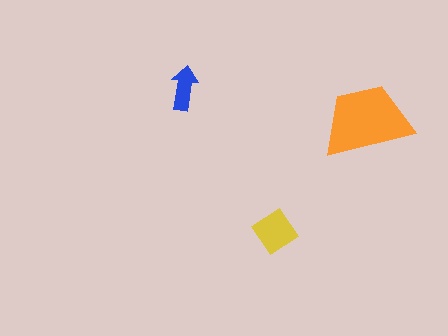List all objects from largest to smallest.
The orange trapezoid, the yellow diamond, the blue arrow.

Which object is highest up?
The blue arrow is topmost.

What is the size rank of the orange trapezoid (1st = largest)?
1st.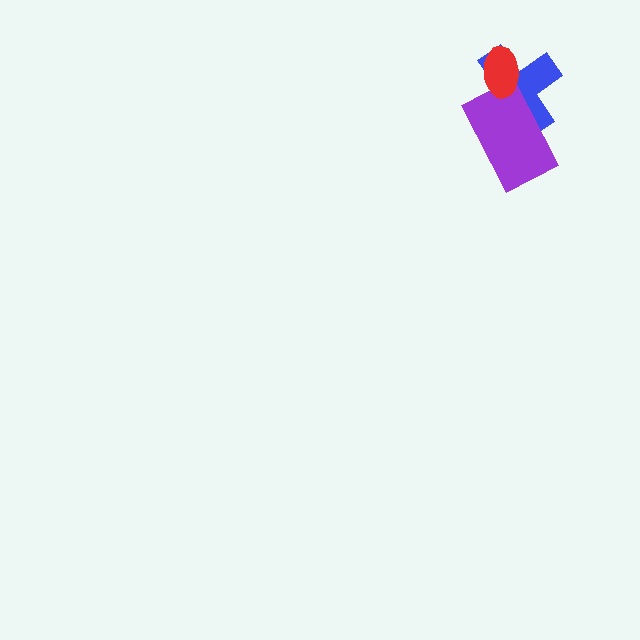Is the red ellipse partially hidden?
No, no other shape covers it.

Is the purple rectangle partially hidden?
Yes, it is partially covered by another shape.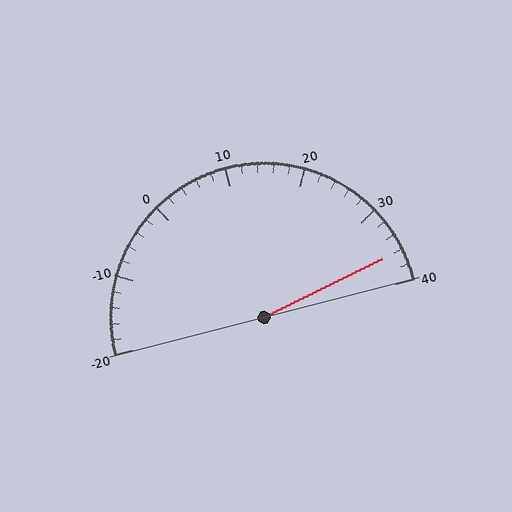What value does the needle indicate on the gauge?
The needle indicates approximately 36.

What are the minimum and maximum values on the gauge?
The gauge ranges from -20 to 40.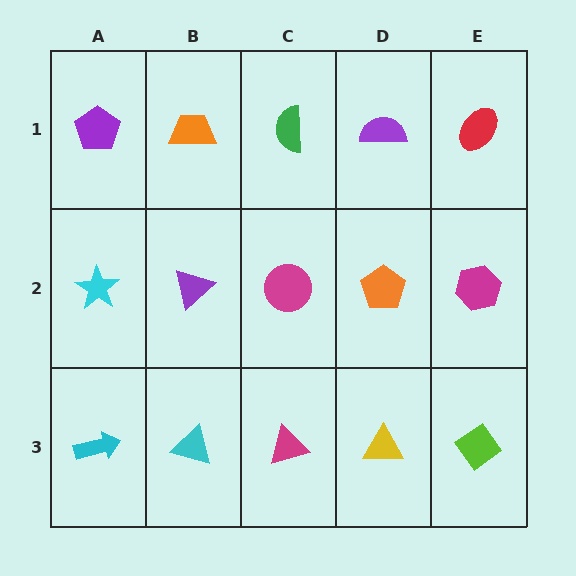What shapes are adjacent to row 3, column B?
A purple triangle (row 2, column B), a cyan arrow (row 3, column A), a magenta triangle (row 3, column C).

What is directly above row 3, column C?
A magenta circle.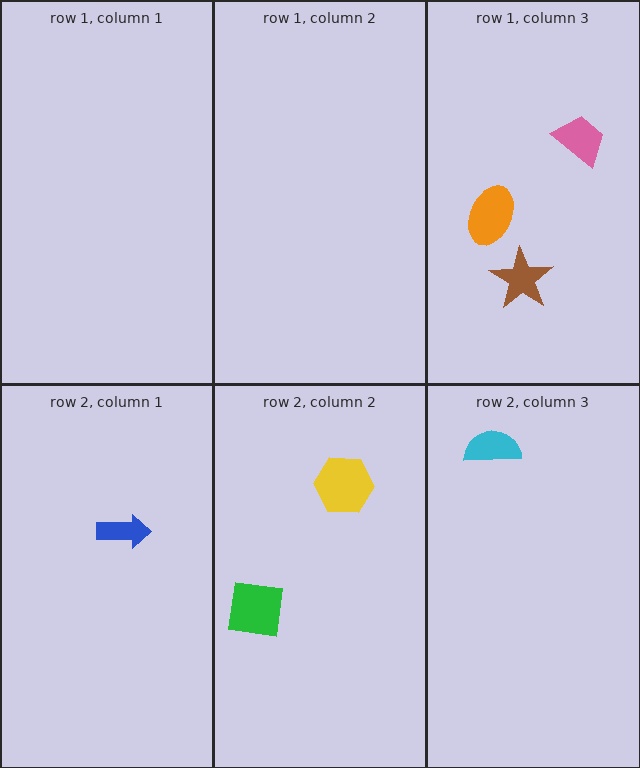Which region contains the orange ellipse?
The row 1, column 3 region.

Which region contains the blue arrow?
The row 2, column 1 region.